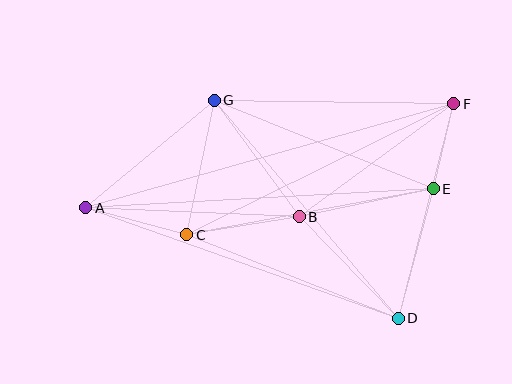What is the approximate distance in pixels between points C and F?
The distance between C and F is approximately 297 pixels.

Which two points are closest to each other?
Points E and F are closest to each other.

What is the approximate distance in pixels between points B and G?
The distance between B and G is approximately 144 pixels.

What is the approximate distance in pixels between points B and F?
The distance between B and F is approximately 191 pixels.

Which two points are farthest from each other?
Points A and F are farthest from each other.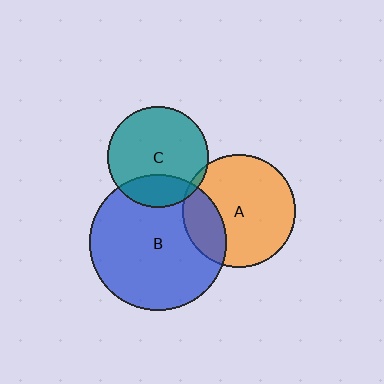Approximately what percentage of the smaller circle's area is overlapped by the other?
Approximately 25%.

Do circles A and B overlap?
Yes.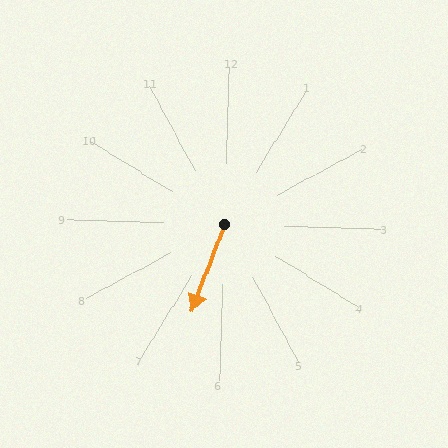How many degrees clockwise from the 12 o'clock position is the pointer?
Approximately 199 degrees.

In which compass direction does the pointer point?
South.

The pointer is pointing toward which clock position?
Roughly 7 o'clock.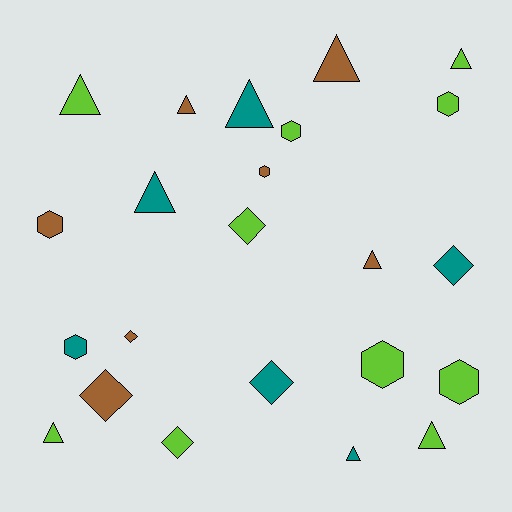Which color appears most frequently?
Lime, with 10 objects.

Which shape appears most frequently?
Triangle, with 10 objects.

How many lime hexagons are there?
There are 4 lime hexagons.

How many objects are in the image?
There are 23 objects.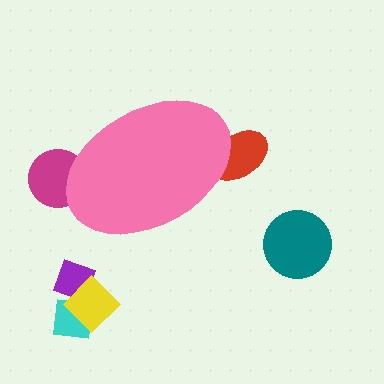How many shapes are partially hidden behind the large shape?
2 shapes are partially hidden.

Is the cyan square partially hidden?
No, the cyan square is fully visible.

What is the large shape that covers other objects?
A pink ellipse.